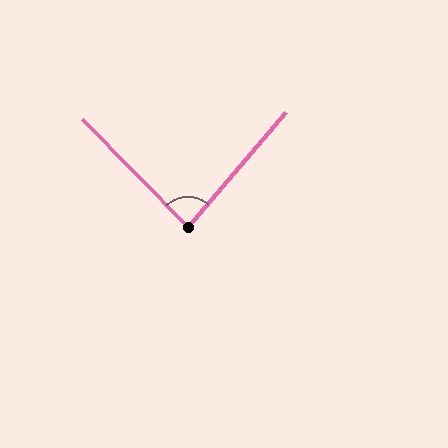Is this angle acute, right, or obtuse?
It is acute.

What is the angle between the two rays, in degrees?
Approximately 85 degrees.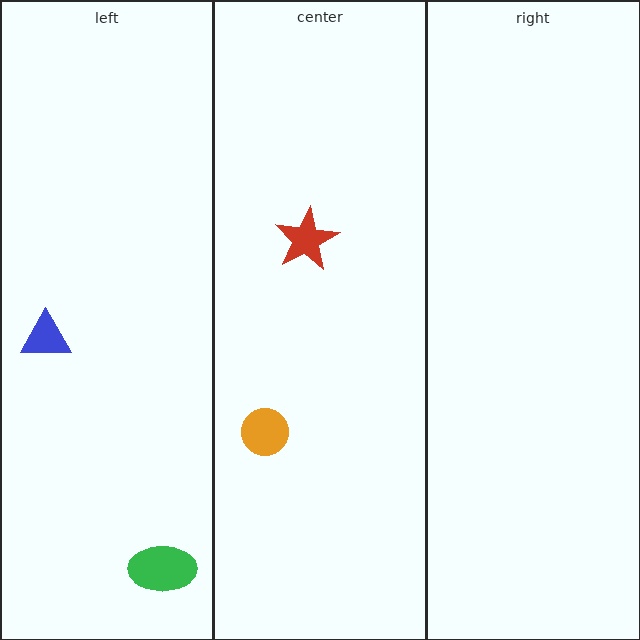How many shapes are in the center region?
2.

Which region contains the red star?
The center region.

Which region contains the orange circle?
The center region.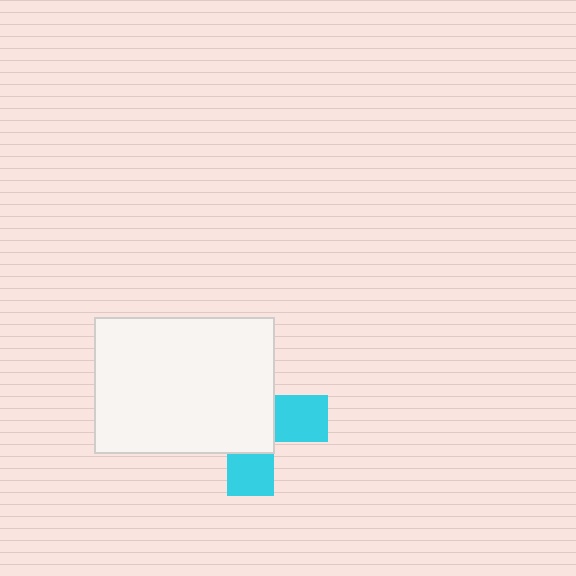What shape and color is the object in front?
The object in front is a white rectangle.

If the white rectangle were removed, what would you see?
You would see the complete cyan cross.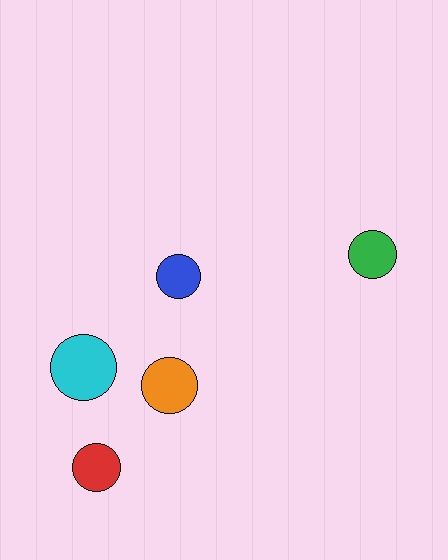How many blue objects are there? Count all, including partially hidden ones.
There is 1 blue object.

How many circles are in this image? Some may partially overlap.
There are 5 circles.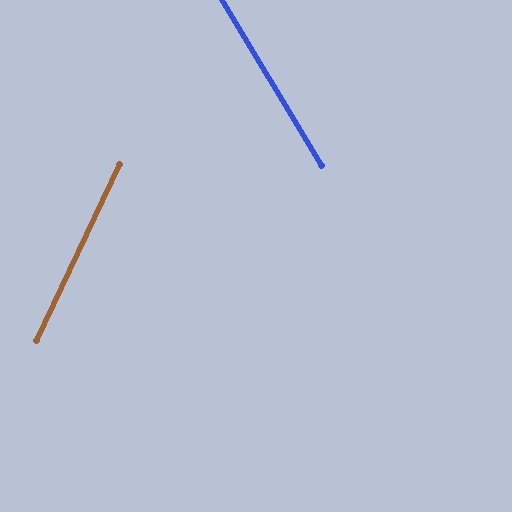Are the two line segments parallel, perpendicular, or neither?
Neither parallel nor perpendicular — they differ by about 56°.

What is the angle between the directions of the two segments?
Approximately 56 degrees.